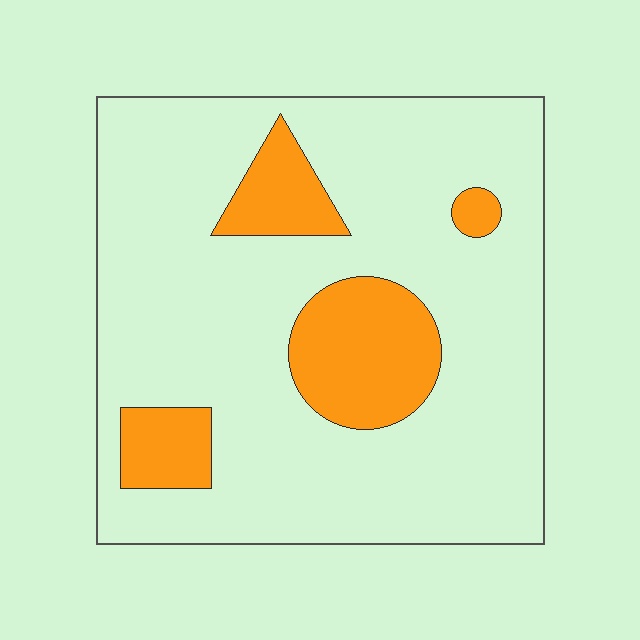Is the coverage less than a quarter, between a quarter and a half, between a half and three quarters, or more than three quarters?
Less than a quarter.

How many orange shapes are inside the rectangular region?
4.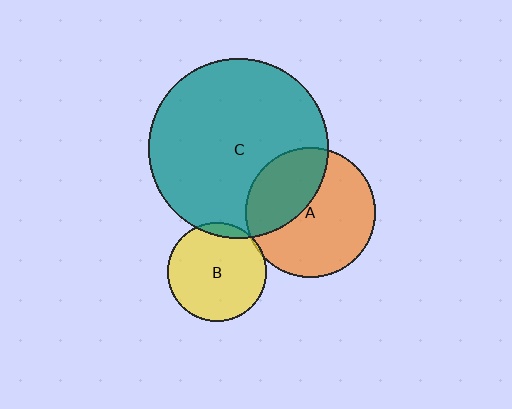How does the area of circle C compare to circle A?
Approximately 1.9 times.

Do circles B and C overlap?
Yes.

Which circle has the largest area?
Circle C (teal).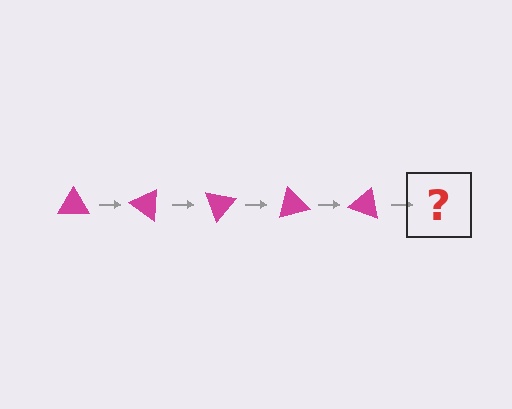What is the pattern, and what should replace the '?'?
The pattern is that the triangle rotates 35 degrees each step. The '?' should be a magenta triangle rotated 175 degrees.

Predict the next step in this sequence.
The next step is a magenta triangle rotated 175 degrees.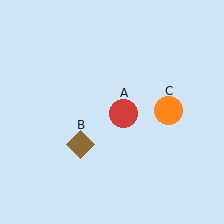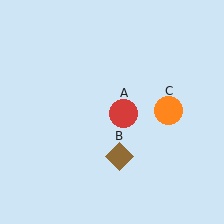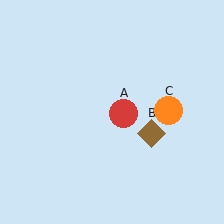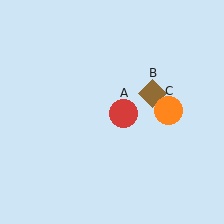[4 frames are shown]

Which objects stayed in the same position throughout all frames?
Red circle (object A) and orange circle (object C) remained stationary.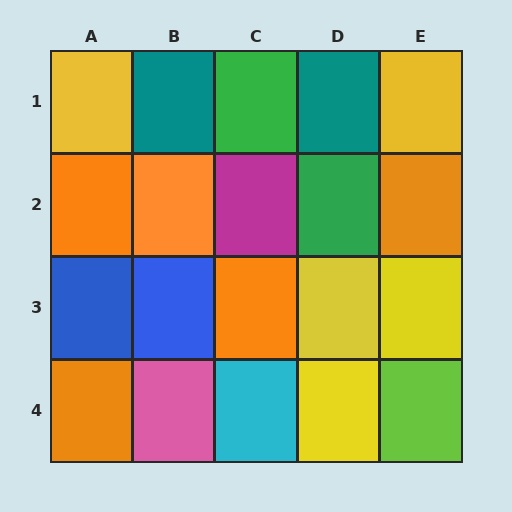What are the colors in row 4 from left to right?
Orange, pink, cyan, yellow, lime.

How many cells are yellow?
5 cells are yellow.